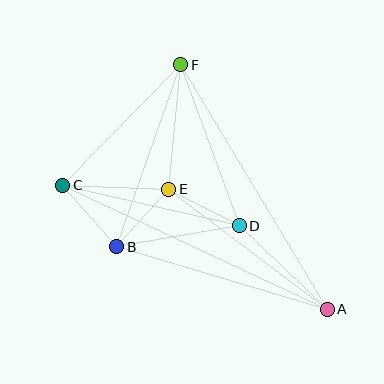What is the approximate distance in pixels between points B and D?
The distance between B and D is approximately 124 pixels.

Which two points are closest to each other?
Points B and E are closest to each other.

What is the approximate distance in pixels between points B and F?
The distance between B and F is approximately 193 pixels.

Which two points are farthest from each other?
Points A and C are farthest from each other.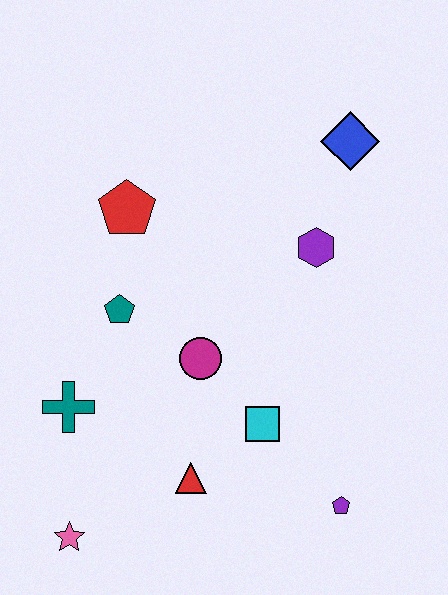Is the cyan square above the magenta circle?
No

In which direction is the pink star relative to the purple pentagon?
The pink star is to the left of the purple pentagon.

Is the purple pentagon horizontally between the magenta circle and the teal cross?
No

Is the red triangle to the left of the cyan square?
Yes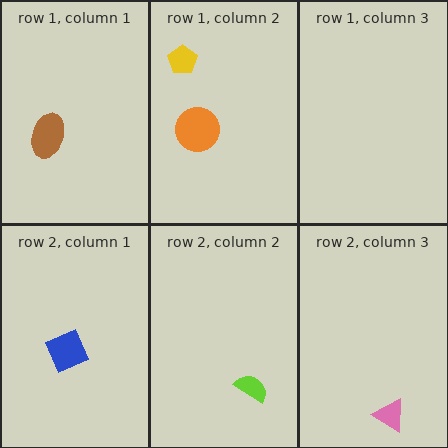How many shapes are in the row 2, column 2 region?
1.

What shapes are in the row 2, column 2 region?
The lime semicircle.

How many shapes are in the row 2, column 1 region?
1.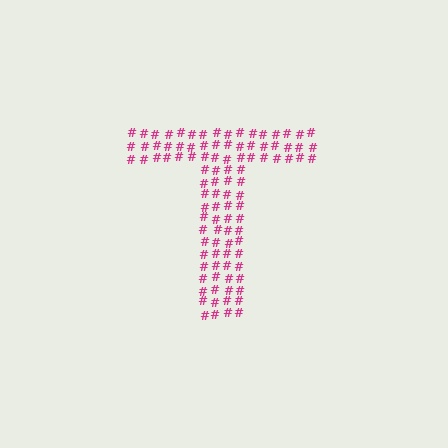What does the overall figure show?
The overall figure shows the letter T.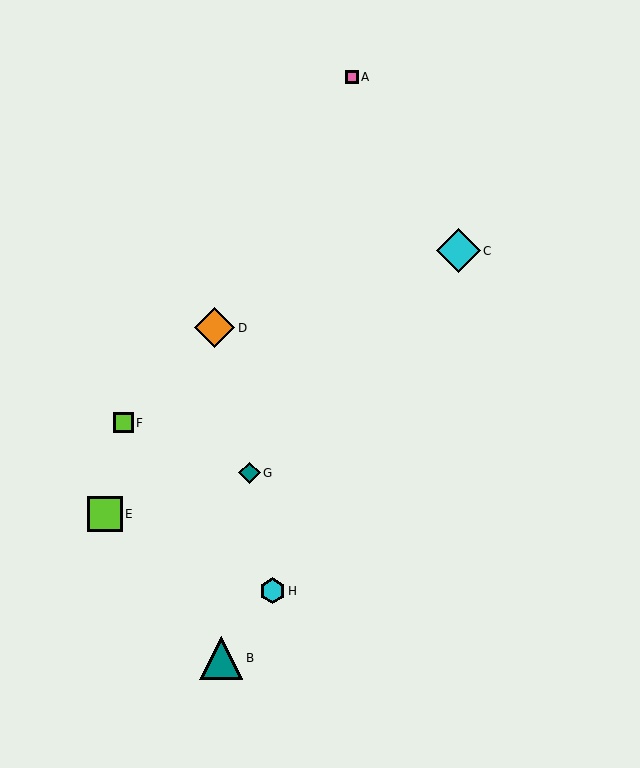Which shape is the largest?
The cyan diamond (labeled C) is the largest.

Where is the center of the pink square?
The center of the pink square is at (352, 77).